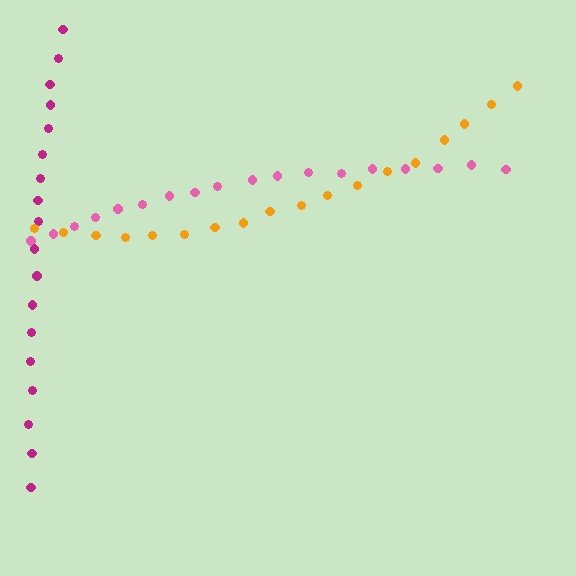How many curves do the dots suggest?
There are 3 distinct paths.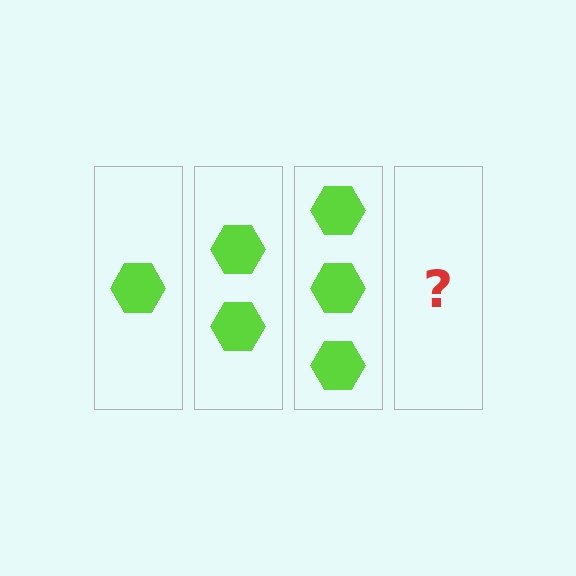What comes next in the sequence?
The next element should be 4 hexagons.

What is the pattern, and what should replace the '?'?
The pattern is that each step adds one more hexagon. The '?' should be 4 hexagons.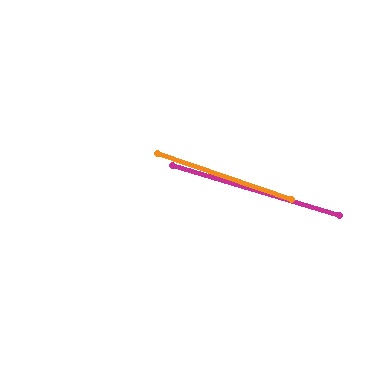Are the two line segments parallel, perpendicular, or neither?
Parallel — their directions differ by only 2.0°.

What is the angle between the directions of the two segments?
Approximately 2 degrees.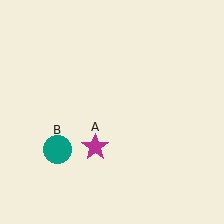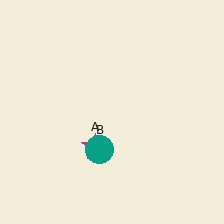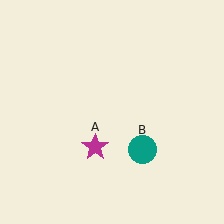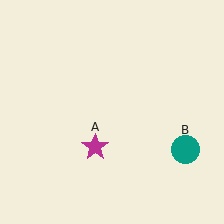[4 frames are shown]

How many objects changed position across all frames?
1 object changed position: teal circle (object B).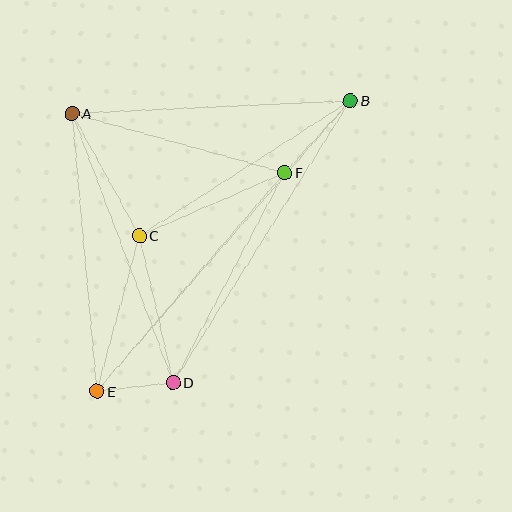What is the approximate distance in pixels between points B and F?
The distance between B and F is approximately 97 pixels.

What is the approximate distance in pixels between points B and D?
The distance between B and D is approximately 333 pixels.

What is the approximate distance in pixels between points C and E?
The distance between C and E is approximately 161 pixels.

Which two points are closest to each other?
Points D and E are closest to each other.